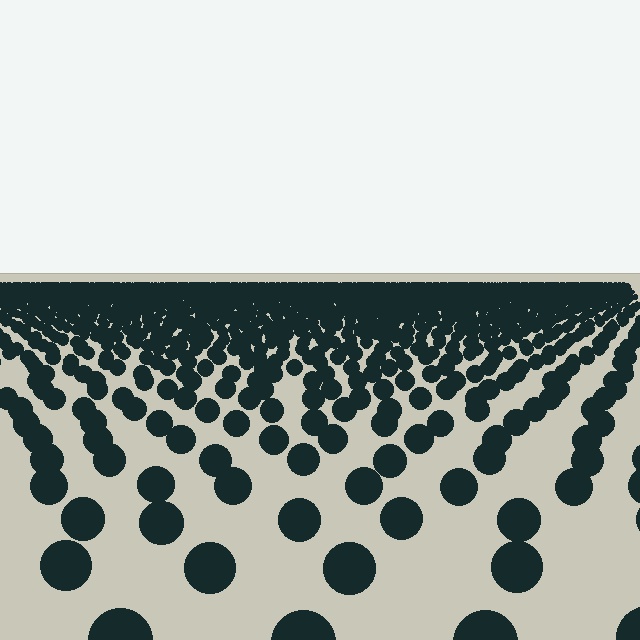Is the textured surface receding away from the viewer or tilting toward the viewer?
The surface is receding away from the viewer. Texture elements get smaller and denser toward the top.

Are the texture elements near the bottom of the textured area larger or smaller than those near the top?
Larger. Near the bottom, elements are closer to the viewer and appear at a bigger on-screen size.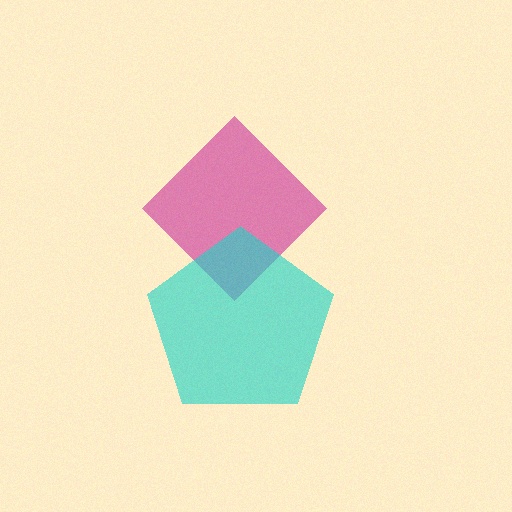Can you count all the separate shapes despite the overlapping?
Yes, there are 2 separate shapes.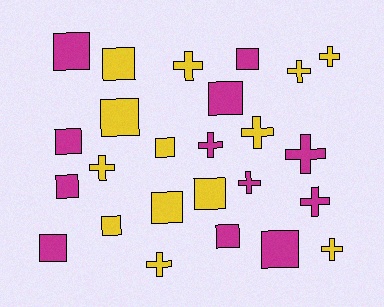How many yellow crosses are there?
There are 7 yellow crosses.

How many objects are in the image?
There are 25 objects.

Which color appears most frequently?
Yellow, with 13 objects.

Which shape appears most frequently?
Square, with 14 objects.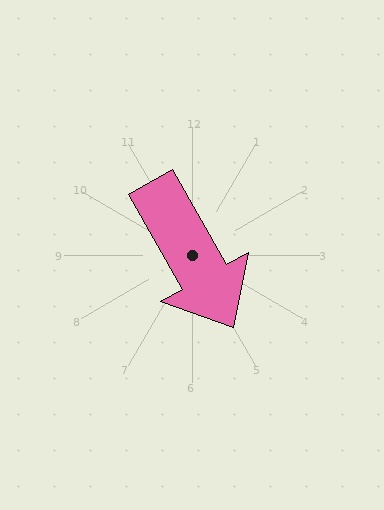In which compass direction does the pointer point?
Southeast.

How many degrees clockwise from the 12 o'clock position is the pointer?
Approximately 151 degrees.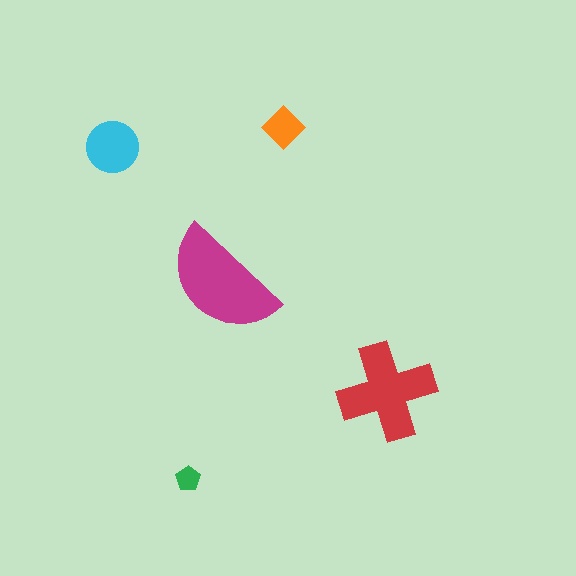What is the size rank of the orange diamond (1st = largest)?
4th.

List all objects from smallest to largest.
The green pentagon, the orange diamond, the cyan circle, the red cross, the magenta semicircle.